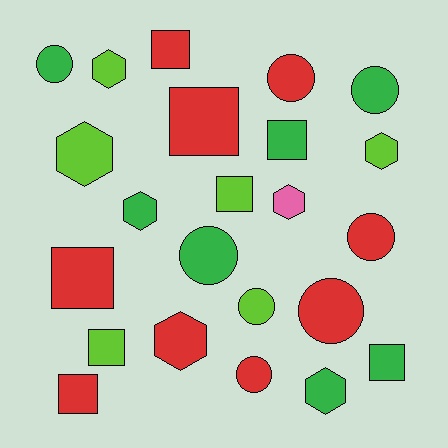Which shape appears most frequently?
Circle, with 8 objects.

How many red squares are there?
There are 4 red squares.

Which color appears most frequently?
Red, with 9 objects.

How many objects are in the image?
There are 23 objects.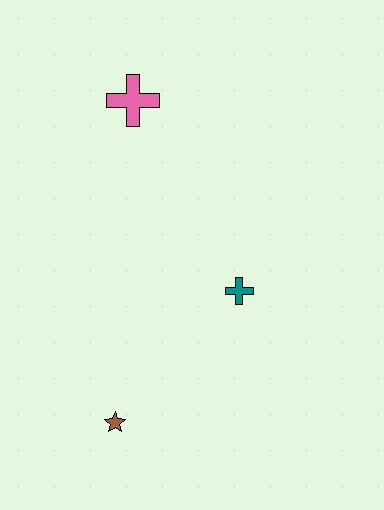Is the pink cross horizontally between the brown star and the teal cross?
Yes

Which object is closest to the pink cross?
The teal cross is closest to the pink cross.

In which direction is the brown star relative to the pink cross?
The brown star is below the pink cross.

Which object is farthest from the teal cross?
The pink cross is farthest from the teal cross.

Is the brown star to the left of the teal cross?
Yes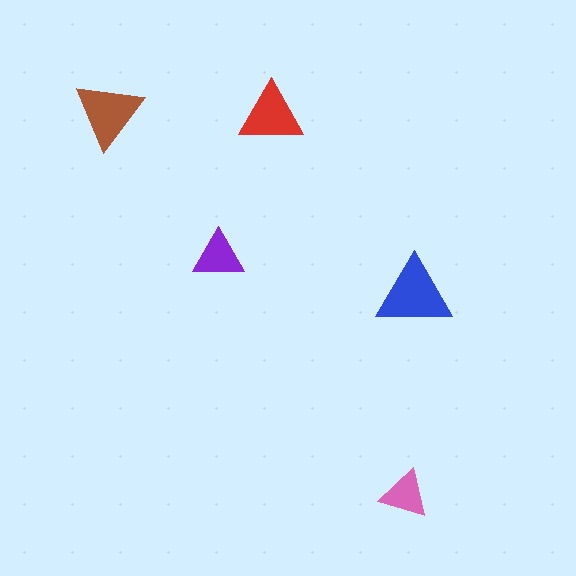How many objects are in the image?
There are 5 objects in the image.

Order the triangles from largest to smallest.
the blue one, the brown one, the red one, the purple one, the pink one.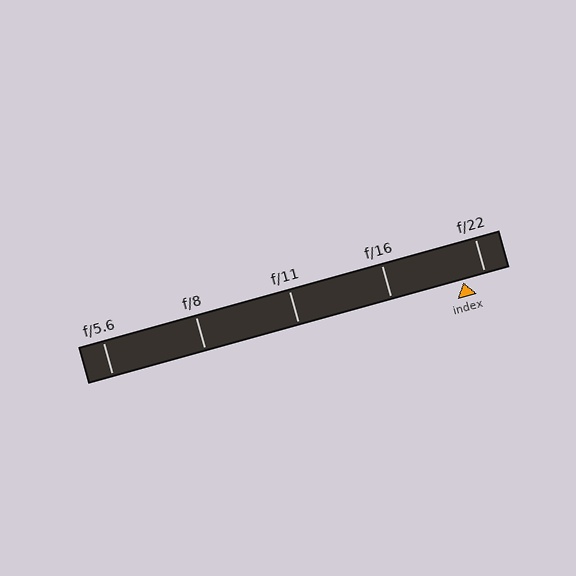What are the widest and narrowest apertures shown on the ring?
The widest aperture shown is f/5.6 and the narrowest is f/22.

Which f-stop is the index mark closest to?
The index mark is closest to f/22.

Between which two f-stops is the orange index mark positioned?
The index mark is between f/16 and f/22.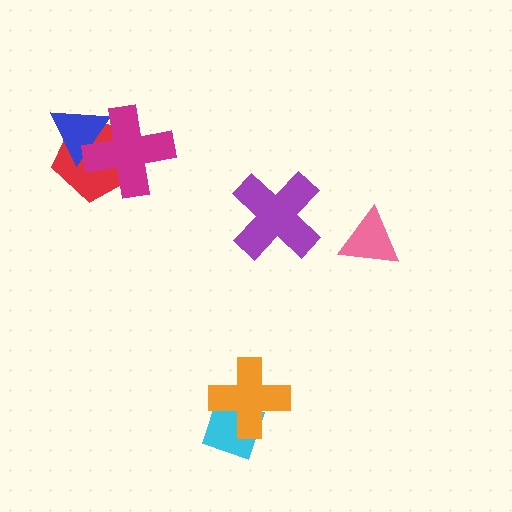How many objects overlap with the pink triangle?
0 objects overlap with the pink triangle.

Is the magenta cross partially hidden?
No, no other shape covers it.